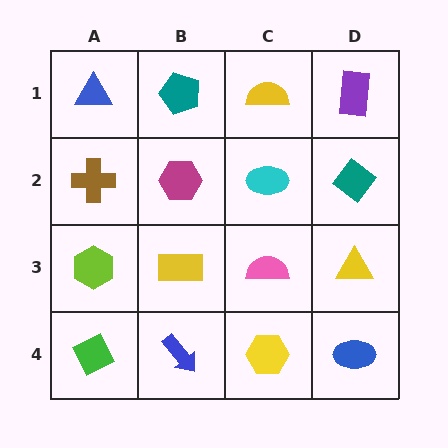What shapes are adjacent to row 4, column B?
A yellow rectangle (row 3, column B), a green diamond (row 4, column A), a yellow hexagon (row 4, column C).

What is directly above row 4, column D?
A yellow triangle.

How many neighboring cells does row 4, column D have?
2.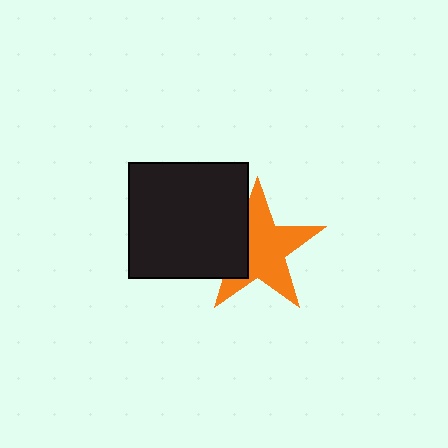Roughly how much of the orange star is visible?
Most of it is visible (roughly 69%).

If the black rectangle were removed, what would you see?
You would see the complete orange star.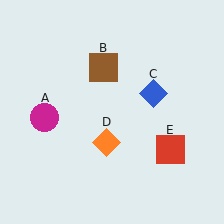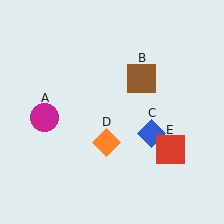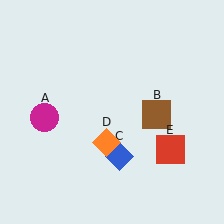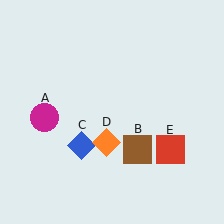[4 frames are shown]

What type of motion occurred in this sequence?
The brown square (object B), blue diamond (object C) rotated clockwise around the center of the scene.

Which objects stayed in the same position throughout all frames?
Magenta circle (object A) and orange diamond (object D) and red square (object E) remained stationary.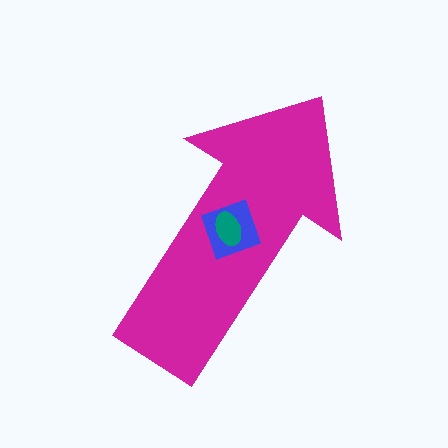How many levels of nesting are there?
3.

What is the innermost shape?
The teal ellipse.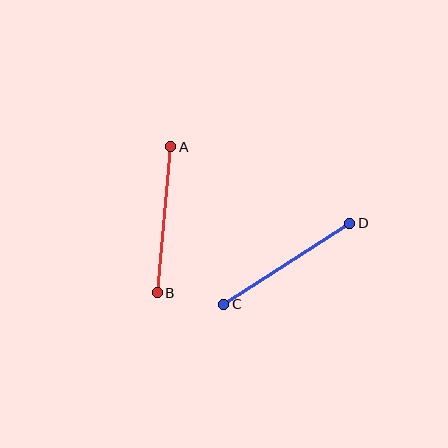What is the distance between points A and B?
The distance is approximately 147 pixels.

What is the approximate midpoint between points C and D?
The midpoint is at approximately (287, 264) pixels.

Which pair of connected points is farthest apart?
Points C and D are farthest apart.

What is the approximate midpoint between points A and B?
The midpoint is at approximately (164, 220) pixels.